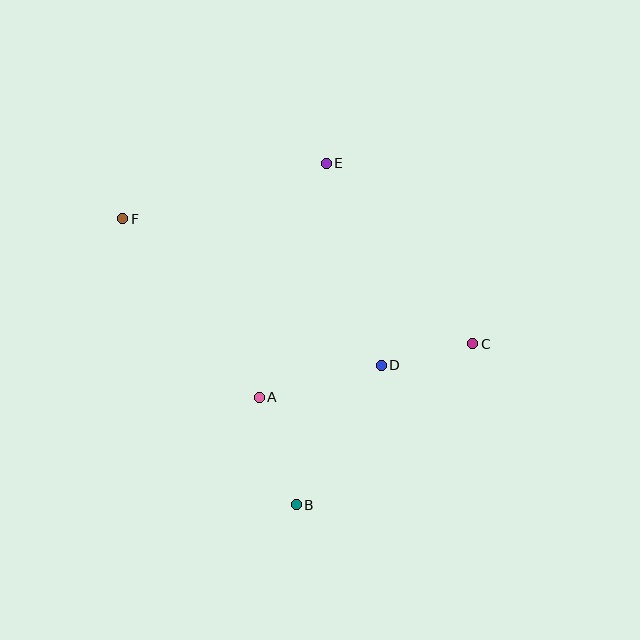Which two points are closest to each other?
Points C and D are closest to each other.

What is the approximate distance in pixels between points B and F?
The distance between B and F is approximately 335 pixels.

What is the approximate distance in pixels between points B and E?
The distance between B and E is approximately 343 pixels.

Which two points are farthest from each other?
Points C and F are farthest from each other.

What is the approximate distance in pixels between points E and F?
The distance between E and F is approximately 211 pixels.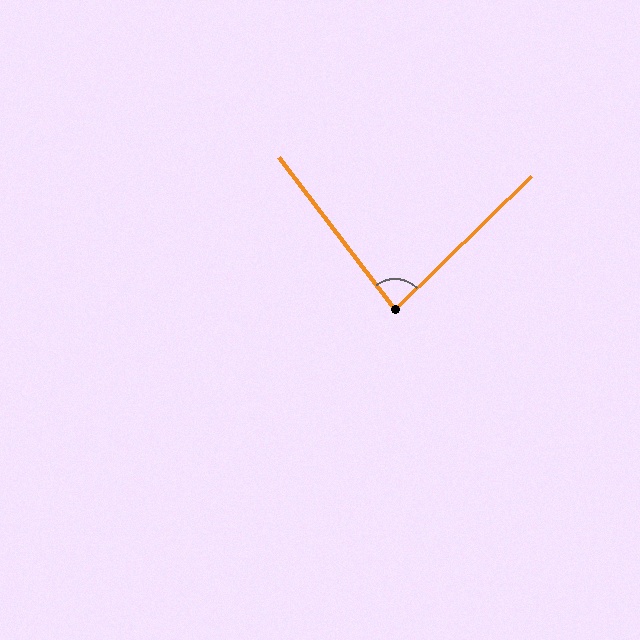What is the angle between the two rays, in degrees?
Approximately 83 degrees.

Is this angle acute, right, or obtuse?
It is acute.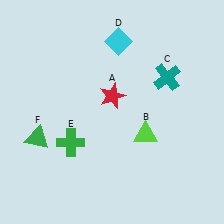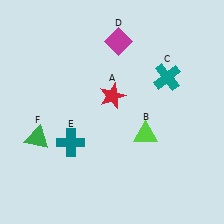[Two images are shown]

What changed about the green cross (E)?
In Image 1, E is green. In Image 2, it changed to teal.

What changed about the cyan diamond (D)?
In Image 1, D is cyan. In Image 2, it changed to magenta.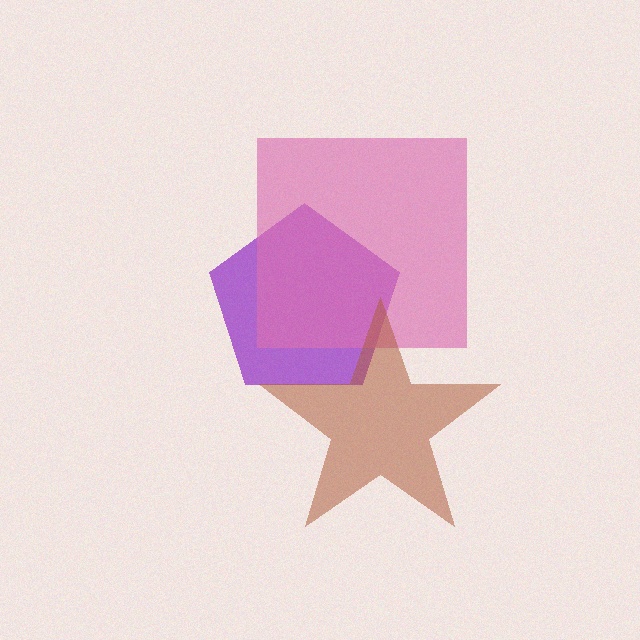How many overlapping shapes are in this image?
There are 3 overlapping shapes in the image.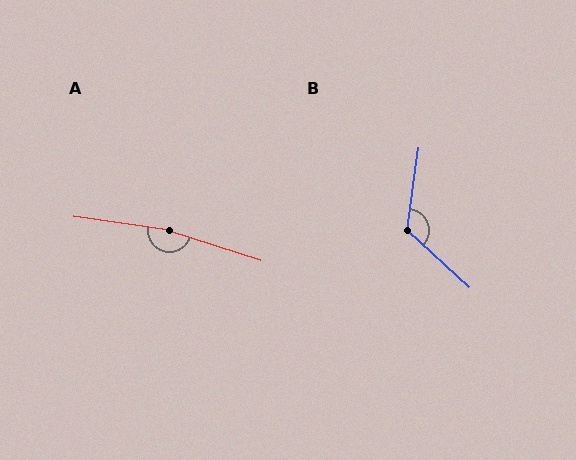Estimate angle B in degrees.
Approximately 124 degrees.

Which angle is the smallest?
B, at approximately 124 degrees.